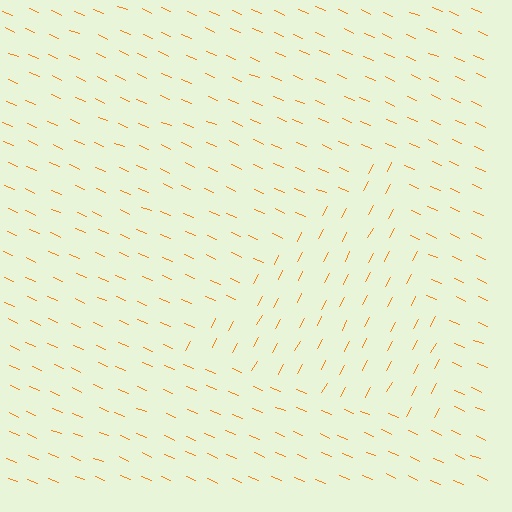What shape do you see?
I see a triangle.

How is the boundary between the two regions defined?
The boundary is defined purely by a change in line orientation (approximately 86 degrees difference). All lines are the same color and thickness.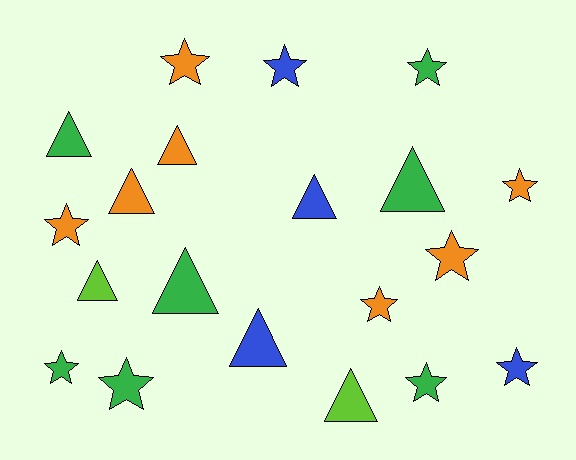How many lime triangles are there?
There are 2 lime triangles.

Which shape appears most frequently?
Star, with 11 objects.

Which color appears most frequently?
Orange, with 7 objects.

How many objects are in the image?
There are 20 objects.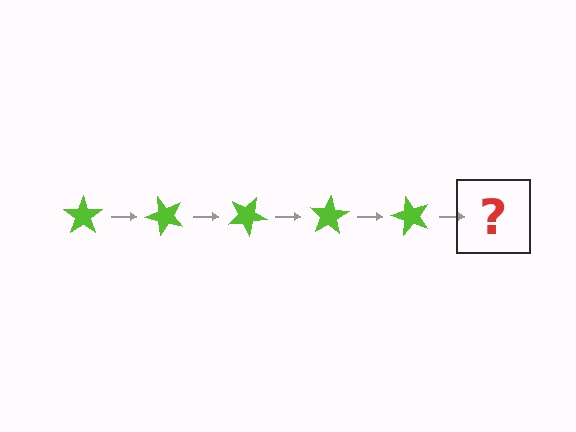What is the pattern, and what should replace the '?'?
The pattern is that the star rotates 50 degrees each step. The '?' should be a lime star rotated 250 degrees.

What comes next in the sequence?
The next element should be a lime star rotated 250 degrees.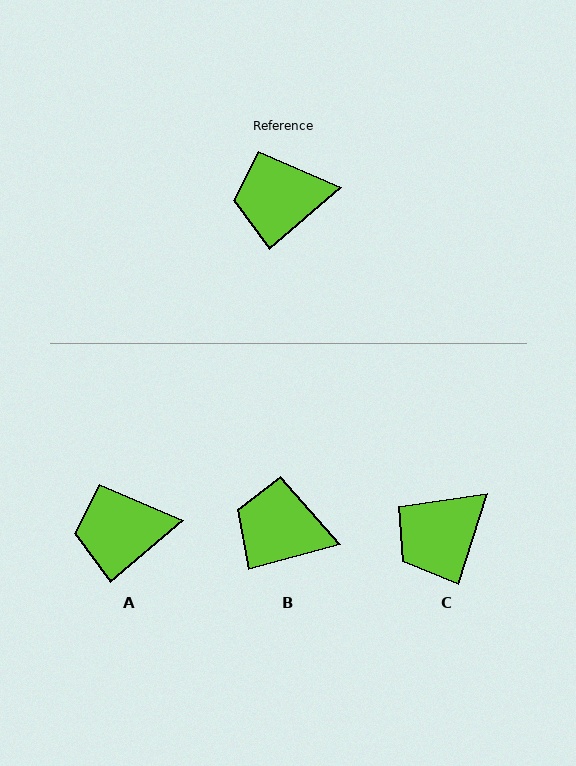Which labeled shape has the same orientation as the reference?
A.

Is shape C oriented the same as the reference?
No, it is off by about 32 degrees.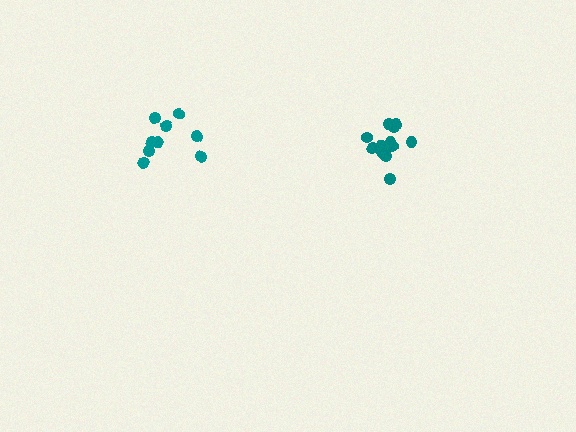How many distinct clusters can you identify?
There are 2 distinct clusters.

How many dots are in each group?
Group 1: 12 dots, Group 2: 9 dots (21 total).